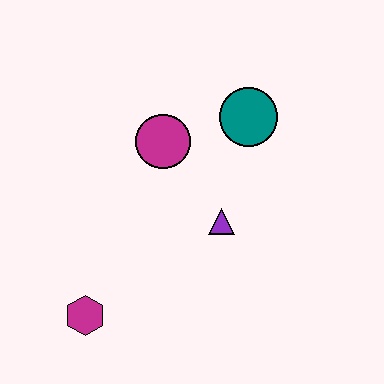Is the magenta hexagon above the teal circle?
No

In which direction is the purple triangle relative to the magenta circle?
The purple triangle is below the magenta circle.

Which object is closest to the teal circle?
The magenta circle is closest to the teal circle.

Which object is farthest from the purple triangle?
The magenta hexagon is farthest from the purple triangle.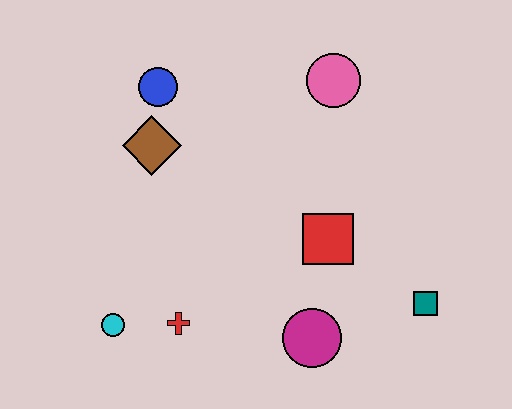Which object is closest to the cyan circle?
The red cross is closest to the cyan circle.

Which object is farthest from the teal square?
The blue circle is farthest from the teal square.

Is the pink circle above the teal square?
Yes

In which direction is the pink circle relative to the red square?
The pink circle is above the red square.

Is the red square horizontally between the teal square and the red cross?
Yes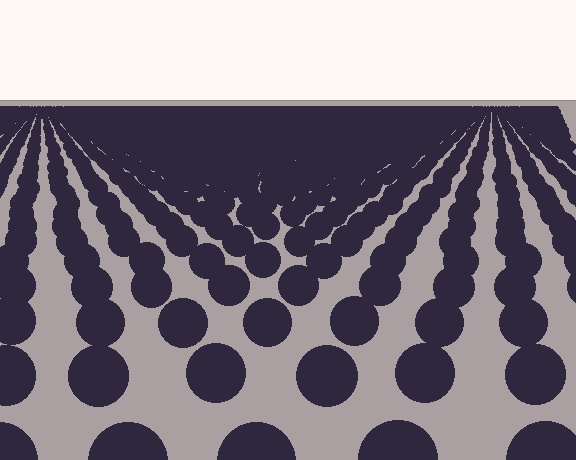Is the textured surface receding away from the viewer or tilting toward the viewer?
The surface is receding away from the viewer. Texture elements get smaller and denser toward the top.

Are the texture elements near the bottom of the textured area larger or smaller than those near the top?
Larger. Near the bottom, elements are closer to the viewer and appear at a bigger on-screen size.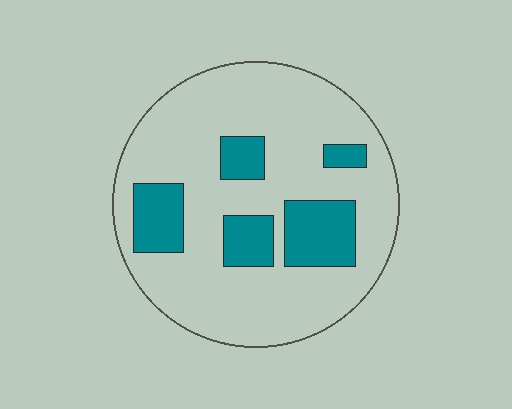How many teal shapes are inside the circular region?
5.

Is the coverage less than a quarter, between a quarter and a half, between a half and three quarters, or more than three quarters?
Less than a quarter.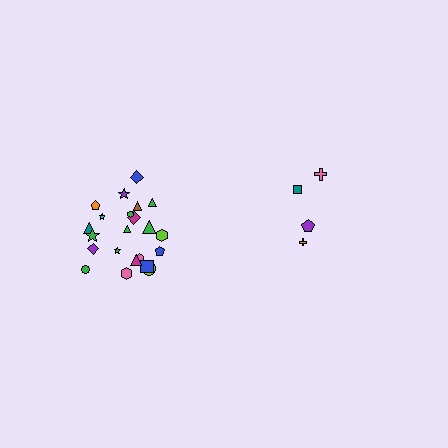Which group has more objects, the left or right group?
The left group.